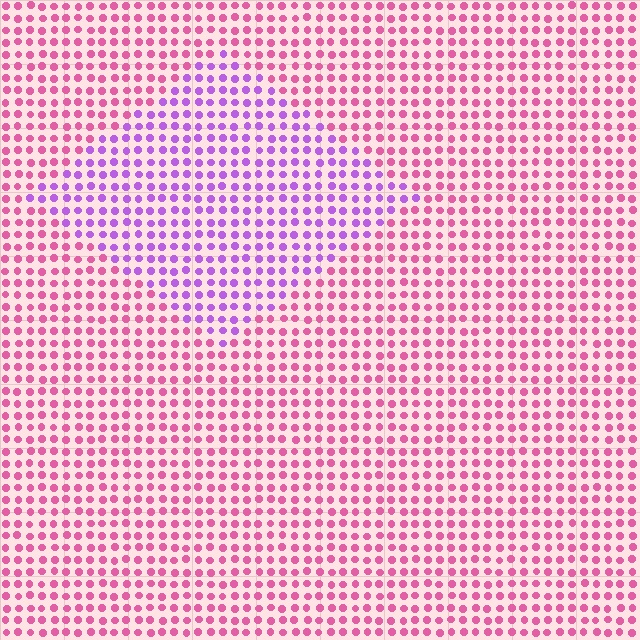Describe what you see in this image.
The image is filled with small pink elements in a uniform arrangement. A diamond-shaped region is visible where the elements are tinted to a slightly different hue, forming a subtle color boundary.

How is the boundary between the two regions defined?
The boundary is defined purely by a slight shift in hue (about 47 degrees). Spacing, size, and orientation are identical on both sides.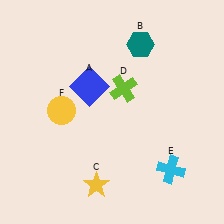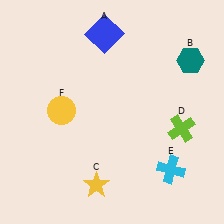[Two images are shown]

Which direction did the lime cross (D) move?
The lime cross (D) moved right.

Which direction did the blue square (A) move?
The blue square (A) moved up.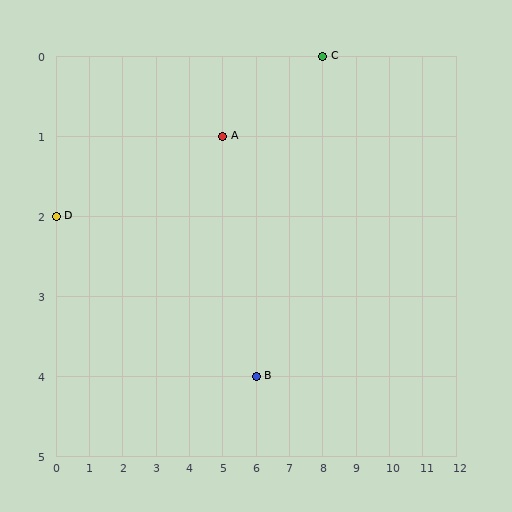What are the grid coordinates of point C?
Point C is at grid coordinates (8, 0).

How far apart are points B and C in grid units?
Points B and C are 2 columns and 4 rows apart (about 4.5 grid units diagonally).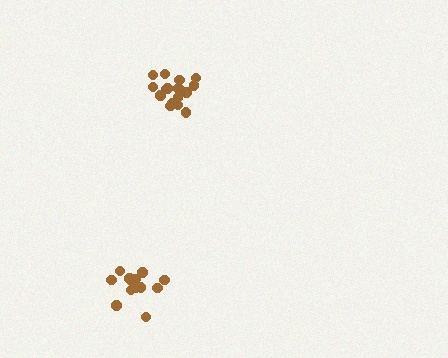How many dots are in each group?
Group 1: 13 dots, Group 2: 16 dots (29 total).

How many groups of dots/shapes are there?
There are 2 groups.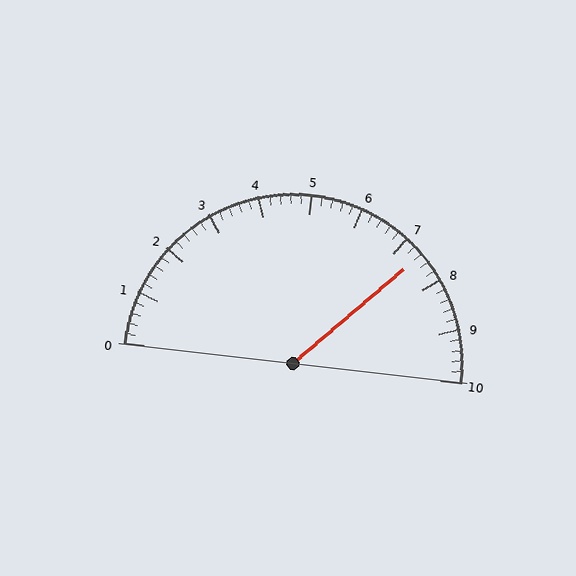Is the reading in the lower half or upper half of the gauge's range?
The reading is in the upper half of the range (0 to 10).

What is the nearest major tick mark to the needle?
The nearest major tick mark is 7.